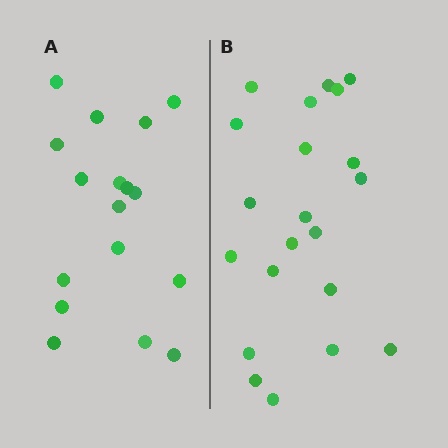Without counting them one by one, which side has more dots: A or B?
Region B (the right region) has more dots.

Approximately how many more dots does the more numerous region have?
Region B has about 4 more dots than region A.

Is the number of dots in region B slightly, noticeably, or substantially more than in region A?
Region B has only slightly more — the two regions are fairly close. The ratio is roughly 1.2 to 1.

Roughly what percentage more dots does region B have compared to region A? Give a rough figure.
About 25% more.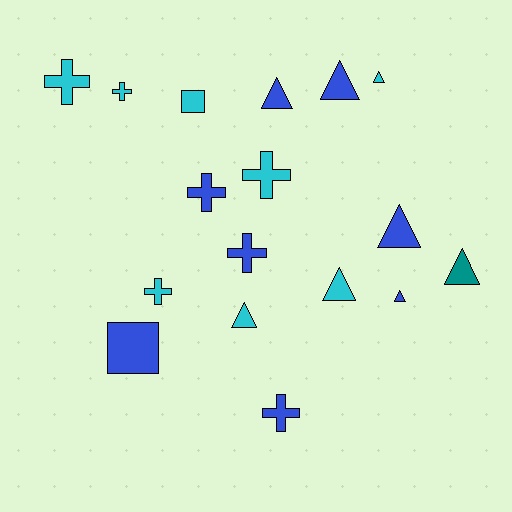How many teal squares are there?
There are no teal squares.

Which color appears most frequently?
Cyan, with 8 objects.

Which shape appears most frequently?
Triangle, with 8 objects.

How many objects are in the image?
There are 17 objects.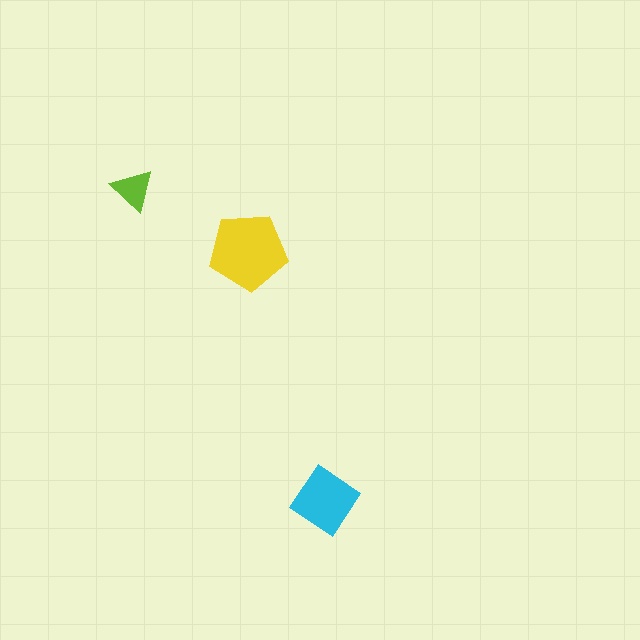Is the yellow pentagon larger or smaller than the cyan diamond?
Larger.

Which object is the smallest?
The lime triangle.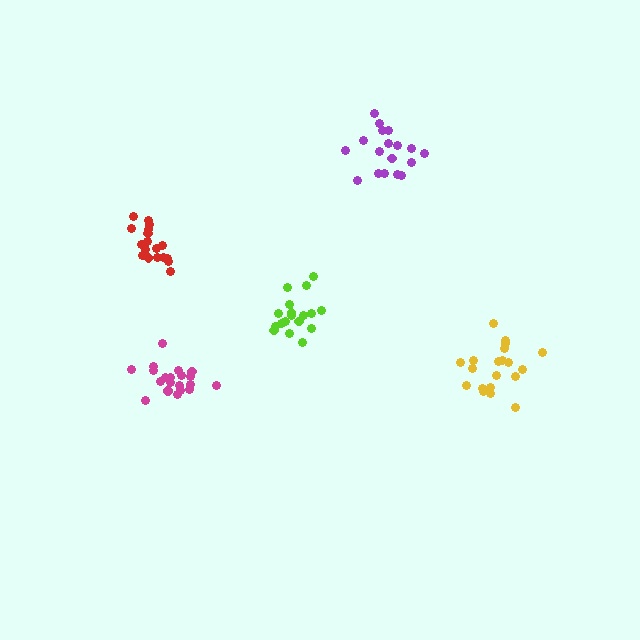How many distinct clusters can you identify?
There are 5 distinct clusters.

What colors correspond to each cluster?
The clusters are colored: magenta, red, purple, lime, yellow.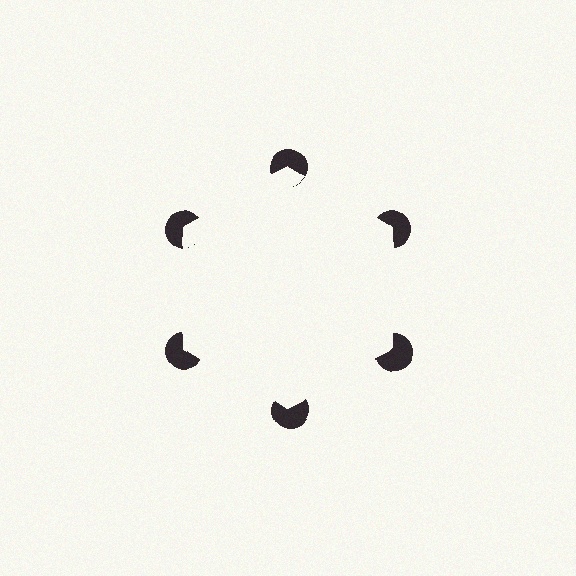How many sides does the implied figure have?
6 sides.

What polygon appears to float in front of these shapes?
An illusory hexagon — its edges are inferred from the aligned wedge cuts in the pac-man discs, not physically drawn.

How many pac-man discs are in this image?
There are 6 — one at each vertex of the illusory hexagon.